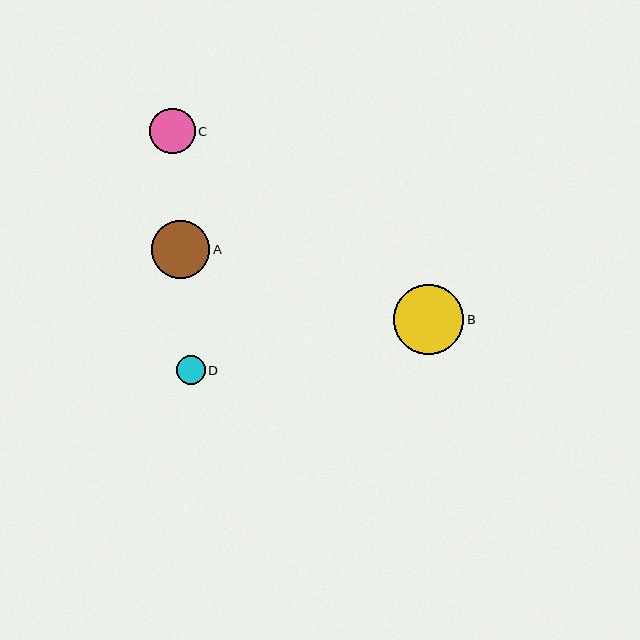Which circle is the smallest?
Circle D is the smallest with a size of approximately 29 pixels.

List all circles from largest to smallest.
From largest to smallest: B, A, C, D.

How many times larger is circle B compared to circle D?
Circle B is approximately 2.4 times the size of circle D.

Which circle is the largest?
Circle B is the largest with a size of approximately 70 pixels.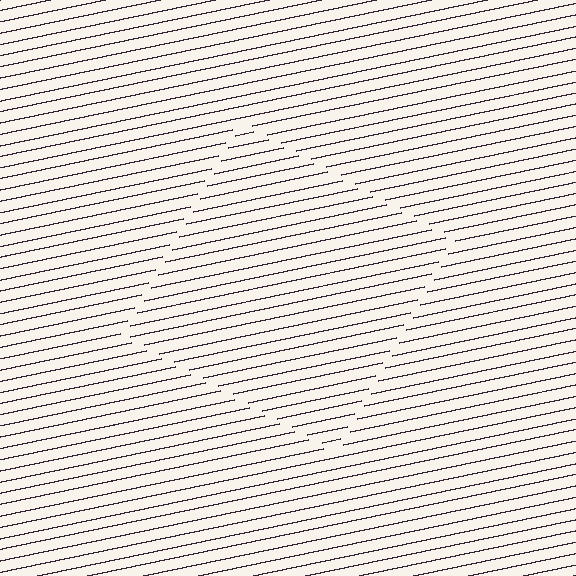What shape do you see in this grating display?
An illusory square. The interior of the shape contains the same grating, shifted by half a period — the contour is defined by the phase discontinuity where line-ends from the inner and outer gratings abut.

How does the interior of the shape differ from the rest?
The interior of the shape contains the same grating, shifted by half a period — the contour is defined by the phase discontinuity where line-ends from the inner and outer gratings abut.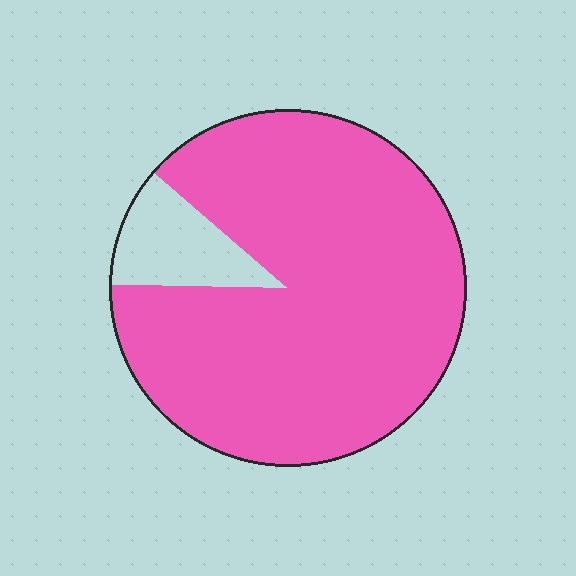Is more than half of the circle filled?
Yes.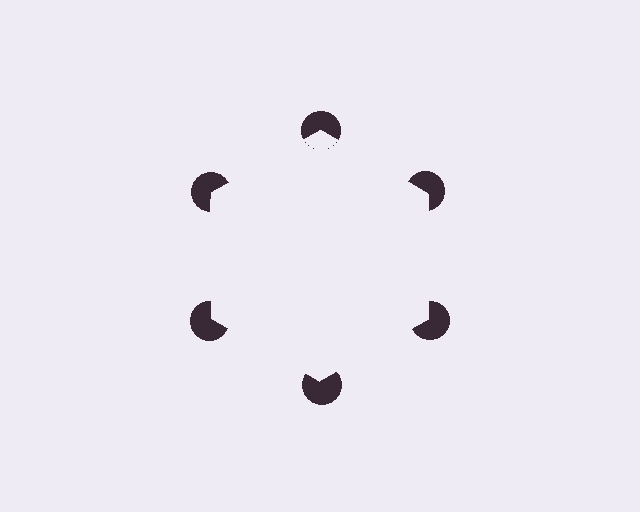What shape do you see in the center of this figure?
An illusory hexagon — its edges are inferred from the aligned wedge cuts in the pac-man discs, not physically drawn.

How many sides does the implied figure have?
6 sides.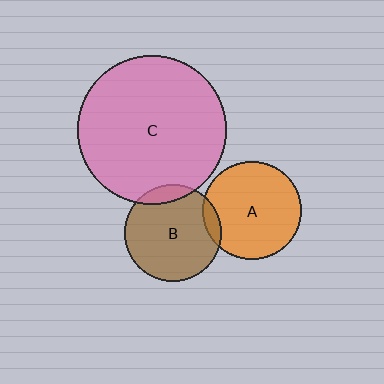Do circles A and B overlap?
Yes.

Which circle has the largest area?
Circle C (pink).